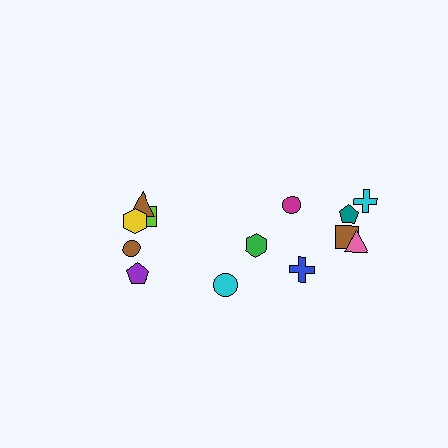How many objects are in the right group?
There are 8 objects.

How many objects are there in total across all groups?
There are 13 objects.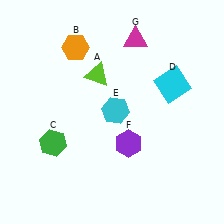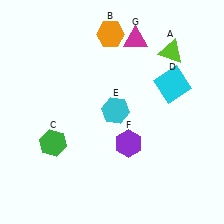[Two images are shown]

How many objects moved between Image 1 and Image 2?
2 objects moved between the two images.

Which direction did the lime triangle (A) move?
The lime triangle (A) moved right.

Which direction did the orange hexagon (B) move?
The orange hexagon (B) moved right.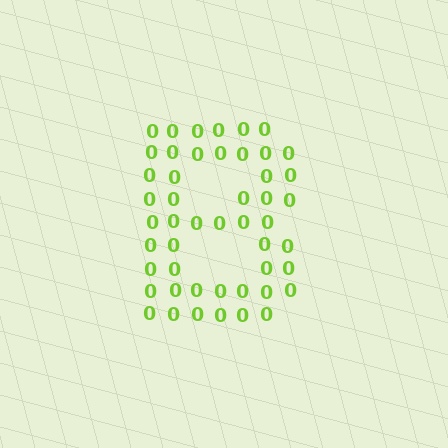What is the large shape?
The large shape is the letter B.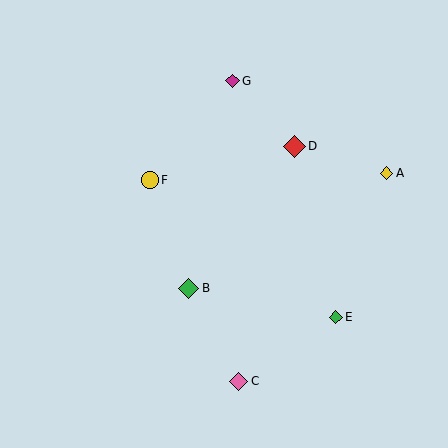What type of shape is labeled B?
Shape B is a green diamond.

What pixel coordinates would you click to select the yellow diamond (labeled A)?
Click at (386, 173) to select the yellow diamond A.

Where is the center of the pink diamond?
The center of the pink diamond is at (239, 381).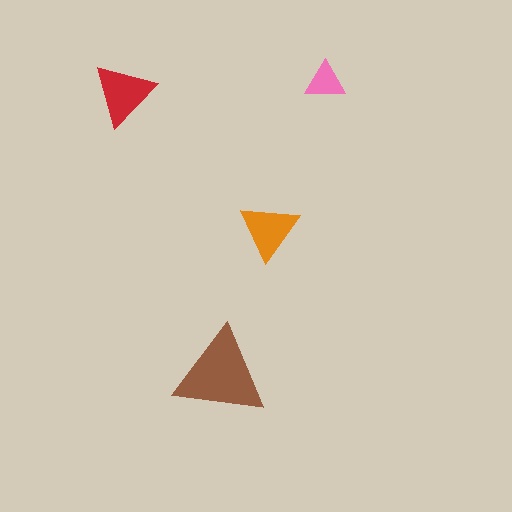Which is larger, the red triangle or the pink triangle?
The red one.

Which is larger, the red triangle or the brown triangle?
The brown one.